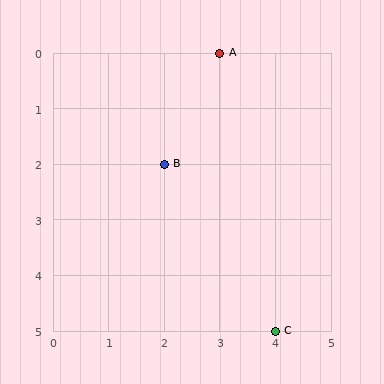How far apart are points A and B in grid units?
Points A and B are 1 column and 2 rows apart (about 2.2 grid units diagonally).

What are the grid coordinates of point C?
Point C is at grid coordinates (4, 5).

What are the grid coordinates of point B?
Point B is at grid coordinates (2, 2).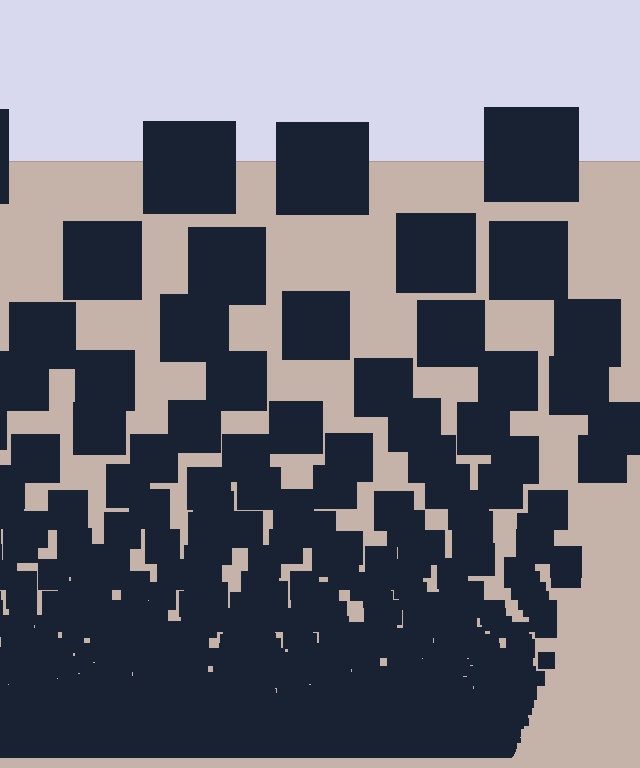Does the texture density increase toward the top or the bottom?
Density increases toward the bottom.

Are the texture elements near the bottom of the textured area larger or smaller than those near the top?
Smaller. The gradient is inverted — elements near the bottom are smaller and denser.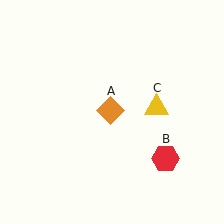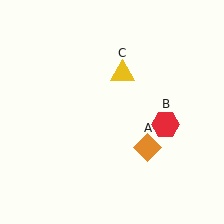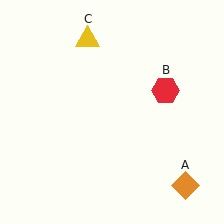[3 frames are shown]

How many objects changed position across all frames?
3 objects changed position: orange diamond (object A), red hexagon (object B), yellow triangle (object C).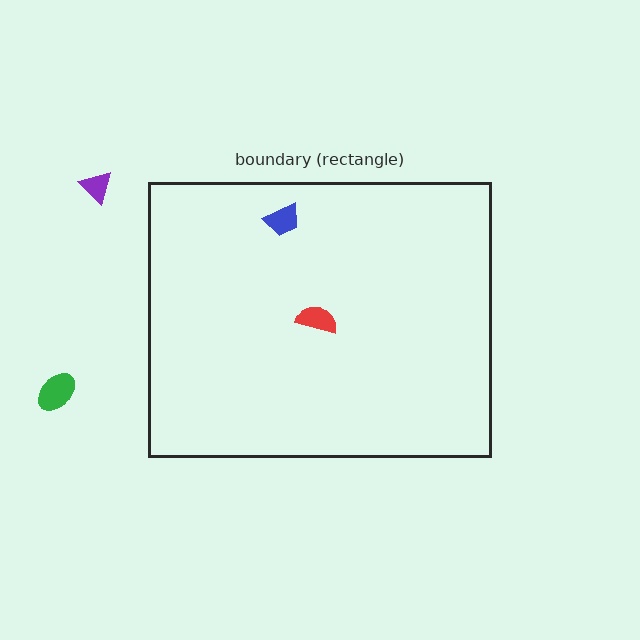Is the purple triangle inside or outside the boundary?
Outside.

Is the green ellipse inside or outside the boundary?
Outside.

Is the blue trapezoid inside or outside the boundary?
Inside.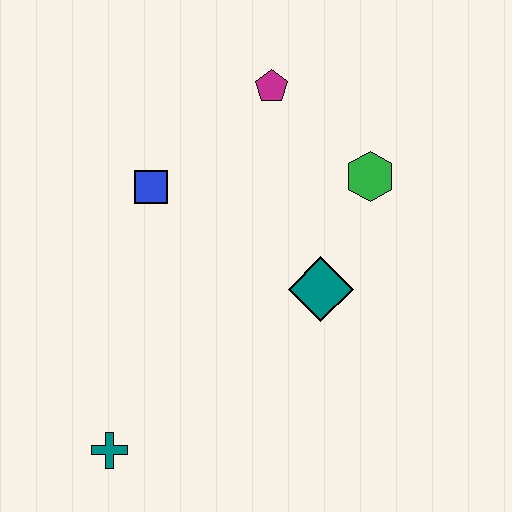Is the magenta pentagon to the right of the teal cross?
Yes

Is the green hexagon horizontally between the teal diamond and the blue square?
No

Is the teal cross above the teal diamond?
No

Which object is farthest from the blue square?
The teal cross is farthest from the blue square.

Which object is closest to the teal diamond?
The green hexagon is closest to the teal diamond.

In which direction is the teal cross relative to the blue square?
The teal cross is below the blue square.